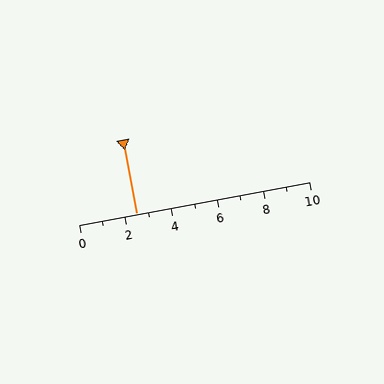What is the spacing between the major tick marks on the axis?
The major ticks are spaced 2 apart.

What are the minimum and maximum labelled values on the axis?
The axis runs from 0 to 10.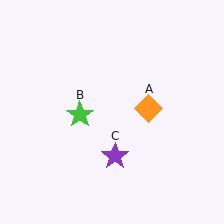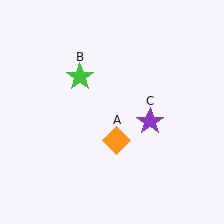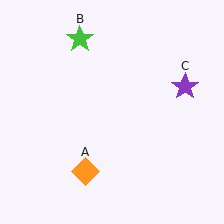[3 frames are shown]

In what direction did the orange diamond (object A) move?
The orange diamond (object A) moved down and to the left.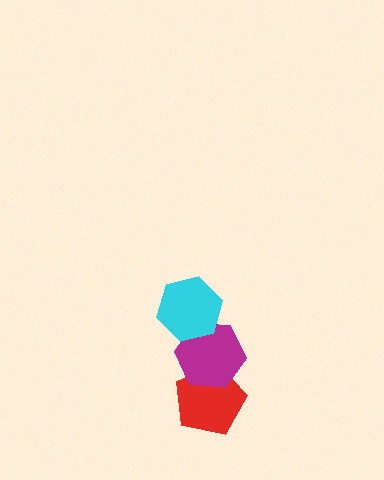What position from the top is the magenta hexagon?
The magenta hexagon is 2nd from the top.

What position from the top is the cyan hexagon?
The cyan hexagon is 1st from the top.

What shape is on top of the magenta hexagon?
The cyan hexagon is on top of the magenta hexagon.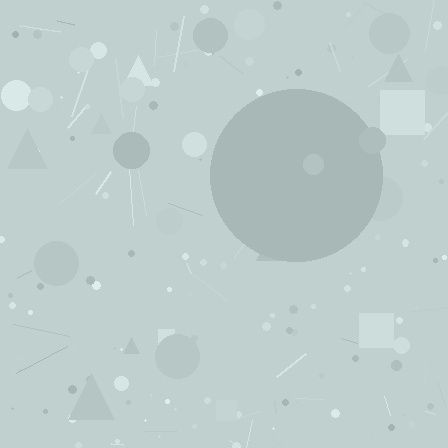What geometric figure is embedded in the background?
A circle is embedded in the background.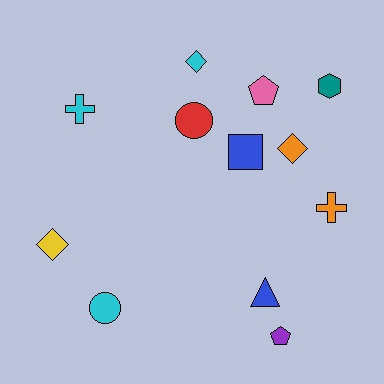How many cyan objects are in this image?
There are 3 cyan objects.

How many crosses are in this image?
There are 2 crosses.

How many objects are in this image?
There are 12 objects.